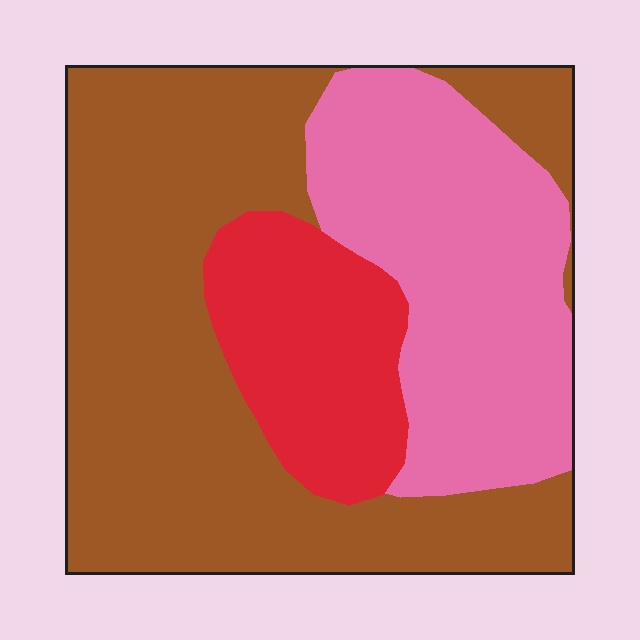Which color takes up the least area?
Red, at roughly 15%.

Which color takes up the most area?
Brown, at roughly 55%.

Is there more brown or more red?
Brown.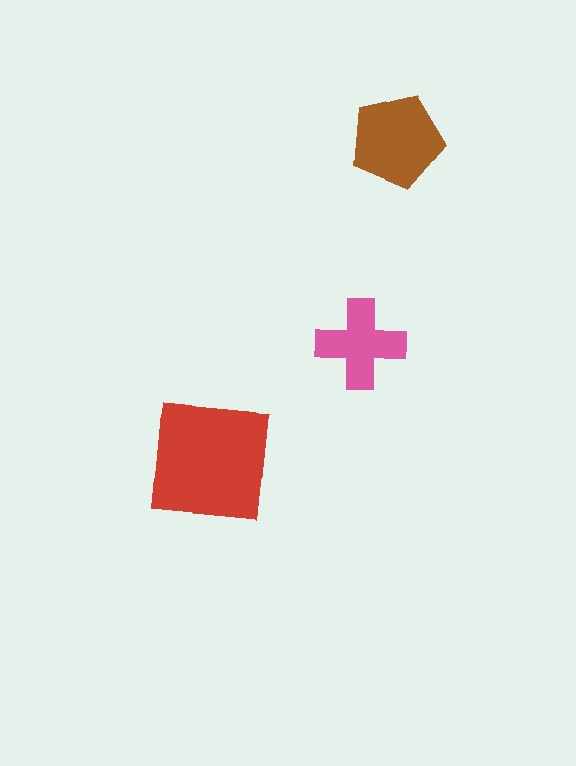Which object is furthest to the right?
The brown pentagon is rightmost.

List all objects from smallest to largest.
The pink cross, the brown pentagon, the red square.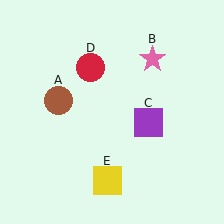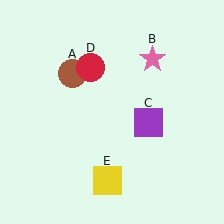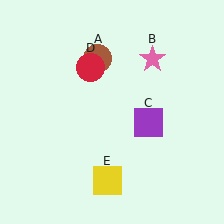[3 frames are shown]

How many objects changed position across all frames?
1 object changed position: brown circle (object A).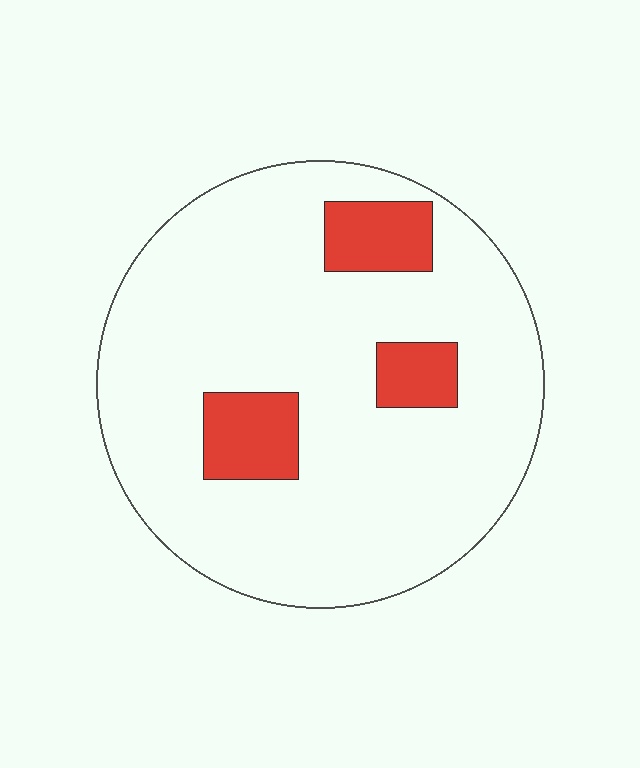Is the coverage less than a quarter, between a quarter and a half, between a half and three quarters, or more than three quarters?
Less than a quarter.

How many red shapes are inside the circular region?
3.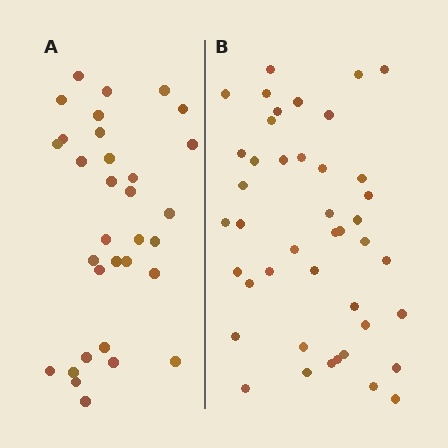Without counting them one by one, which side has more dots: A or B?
Region B (the right region) has more dots.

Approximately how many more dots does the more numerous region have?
Region B has roughly 12 or so more dots than region A.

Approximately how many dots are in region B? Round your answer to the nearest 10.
About 40 dots. (The exact count is 43, which rounds to 40.)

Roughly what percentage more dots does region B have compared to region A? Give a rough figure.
About 35% more.